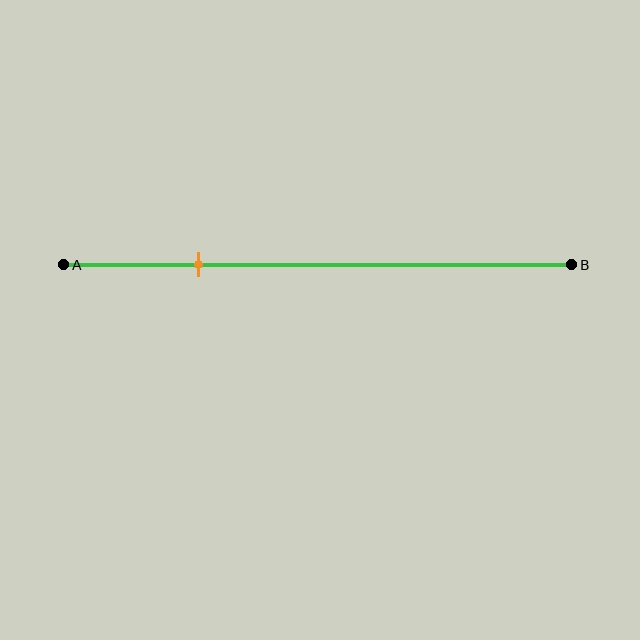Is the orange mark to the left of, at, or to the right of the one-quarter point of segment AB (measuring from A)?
The orange mark is approximately at the one-quarter point of segment AB.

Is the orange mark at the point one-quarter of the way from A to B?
Yes, the mark is approximately at the one-quarter point.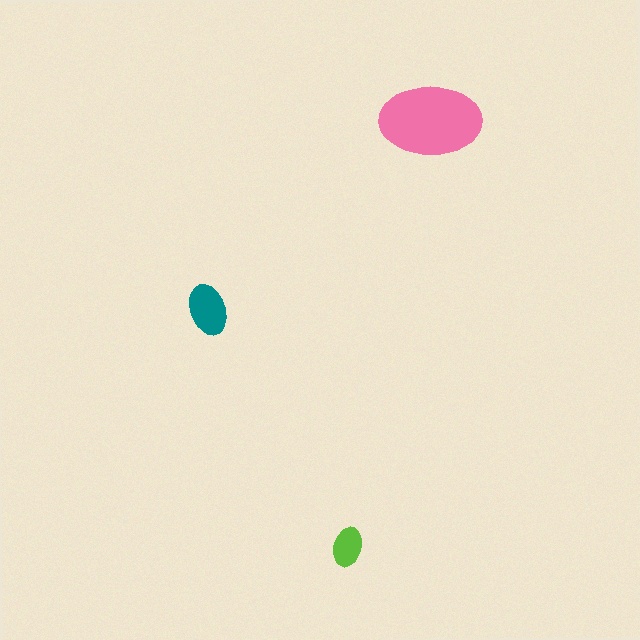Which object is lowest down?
The lime ellipse is bottommost.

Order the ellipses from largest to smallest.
the pink one, the teal one, the lime one.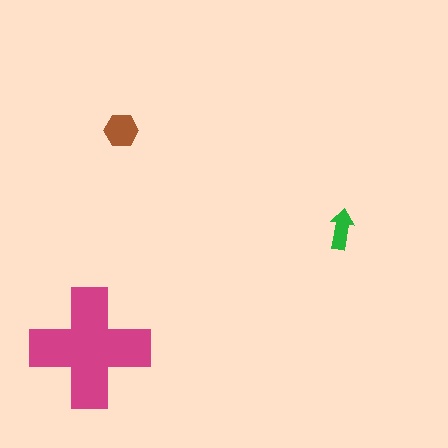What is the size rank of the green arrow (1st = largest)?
3rd.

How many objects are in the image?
There are 3 objects in the image.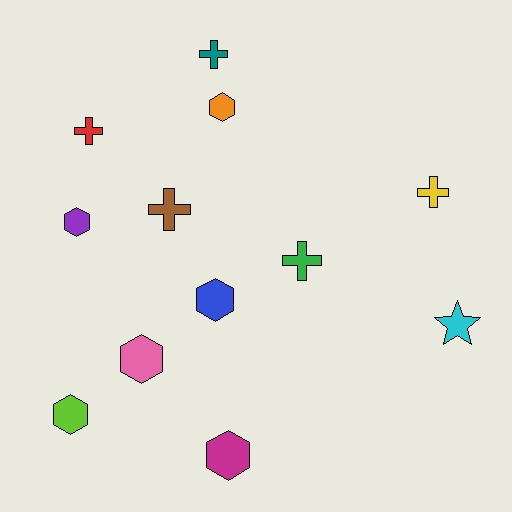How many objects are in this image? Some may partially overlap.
There are 12 objects.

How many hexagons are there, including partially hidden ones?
There are 6 hexagons.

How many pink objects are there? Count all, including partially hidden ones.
There is 1 pink object.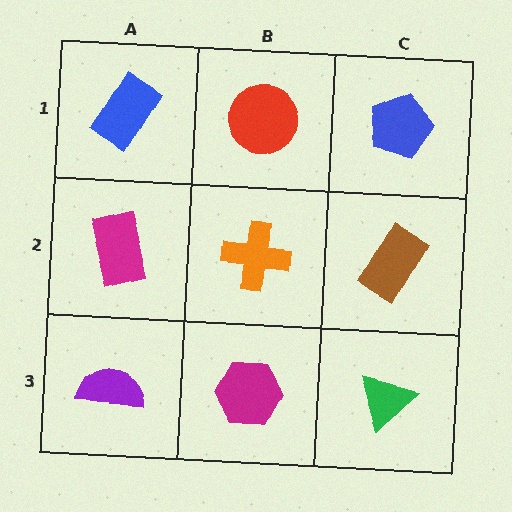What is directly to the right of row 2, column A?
An orange cross.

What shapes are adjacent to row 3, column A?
A magenta rectangle (row 2, column A), a magenta hexagon (row 3, column B).